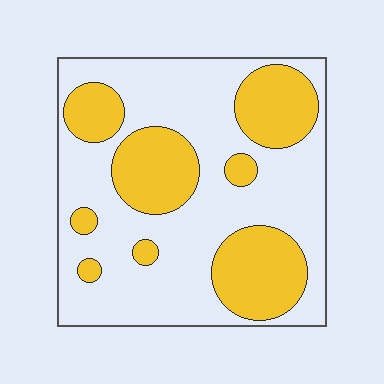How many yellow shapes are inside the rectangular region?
8.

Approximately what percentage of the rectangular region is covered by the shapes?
Approximately 35%.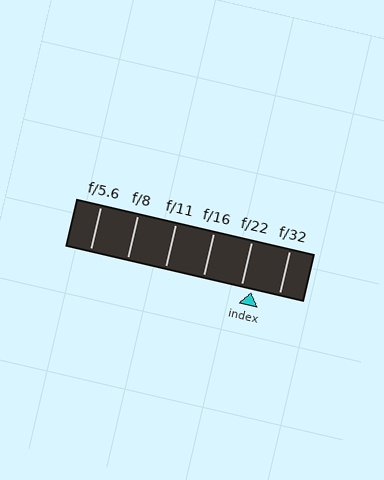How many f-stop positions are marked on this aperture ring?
There are 6 f-stop positions marked.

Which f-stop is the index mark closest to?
The index mark is closest to f/22.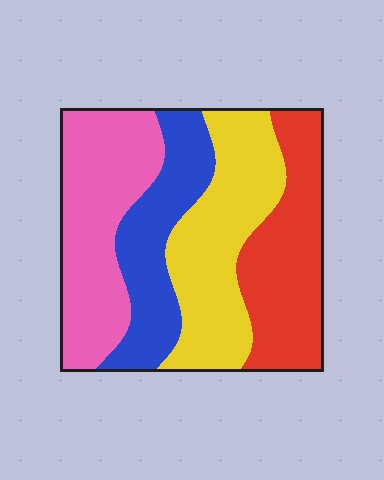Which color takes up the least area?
Blue, at roughly 20%.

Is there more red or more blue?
Red.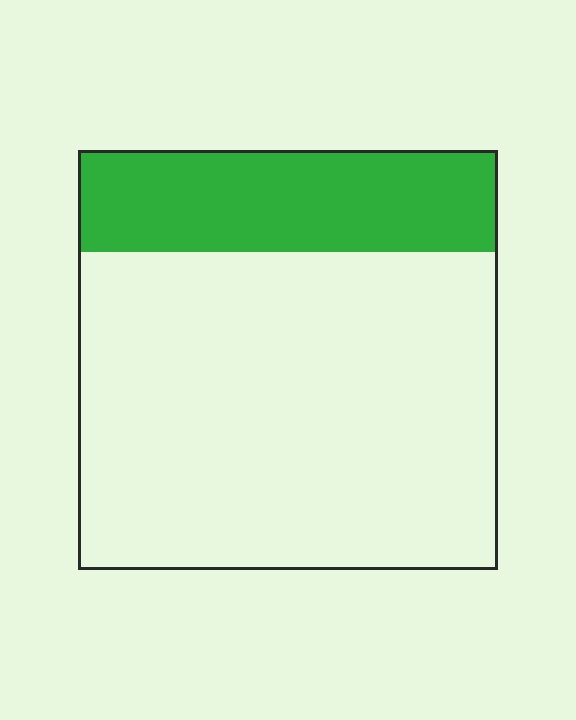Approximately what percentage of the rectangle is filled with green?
Approximately 25%.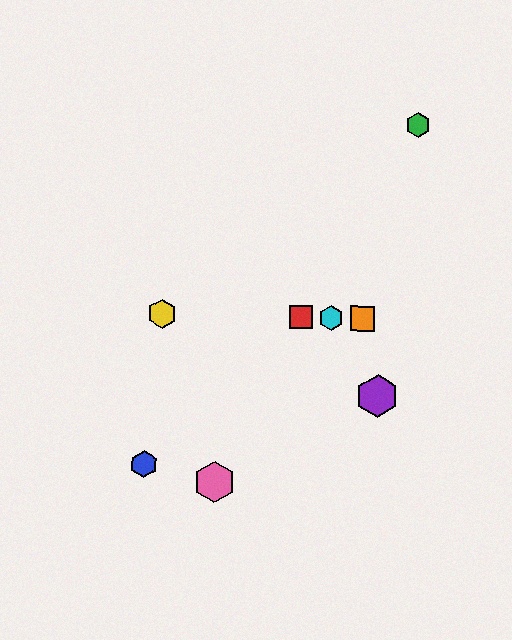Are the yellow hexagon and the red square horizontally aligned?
Yes, both are at y≈314.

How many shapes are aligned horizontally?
4 shapes (the red square, the yellow hexagon, the orange square, the cyan hexagon) are aligned horizontally.